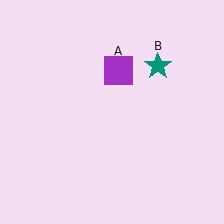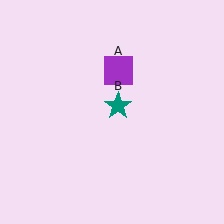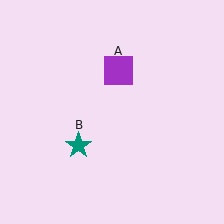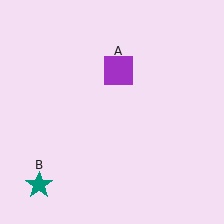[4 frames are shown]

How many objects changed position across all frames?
1 object changed position: teal star (object B).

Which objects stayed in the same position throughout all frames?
Purple square (object A) remained stationary.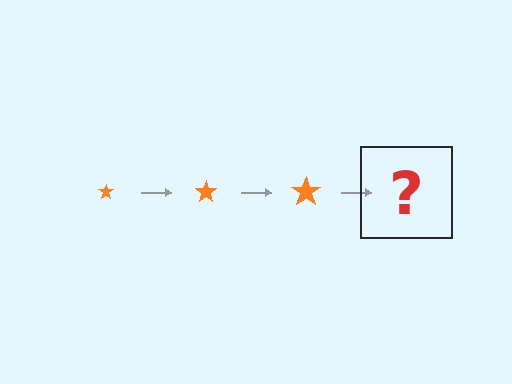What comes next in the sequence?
The next element should be an orange star, larger than the previous one.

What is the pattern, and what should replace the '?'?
The pattern is that the star gets progressively larger each step. The '?' should be an orange star, larger than the previous one.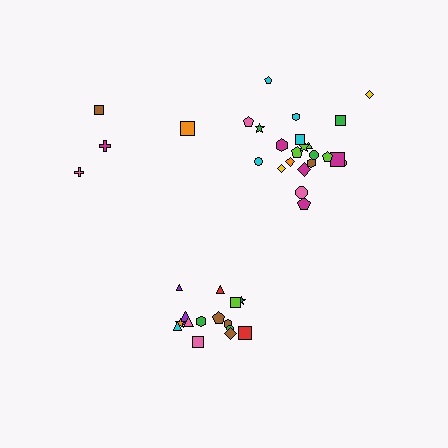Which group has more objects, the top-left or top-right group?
The top-right group.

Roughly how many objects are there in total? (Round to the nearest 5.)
Roughly 40 objects in total.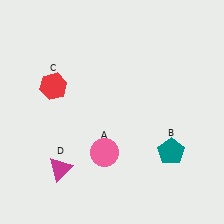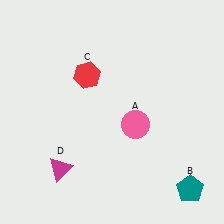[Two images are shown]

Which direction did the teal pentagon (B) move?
The teal pentagon (B) moved down.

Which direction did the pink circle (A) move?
The pink circle (A) moved right.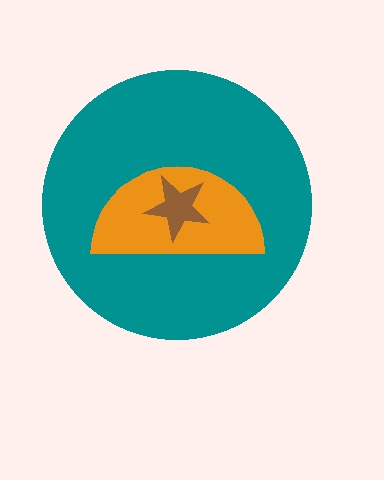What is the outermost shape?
The teal circle.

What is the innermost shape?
The brown star.